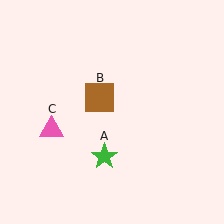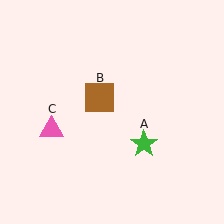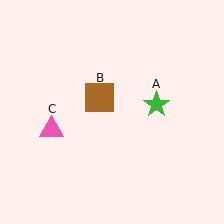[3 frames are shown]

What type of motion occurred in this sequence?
The green star (object A) rotated counterclockwise around the center of the scene.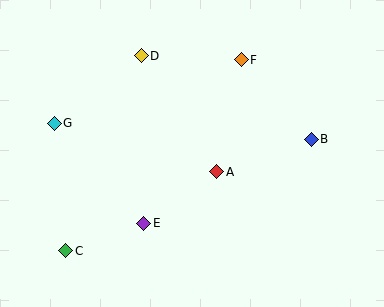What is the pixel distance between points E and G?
The distance between E and G is 134 pixels.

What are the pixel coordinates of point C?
Point C is at (66, 251).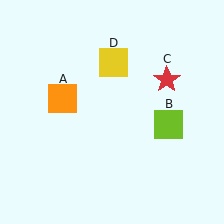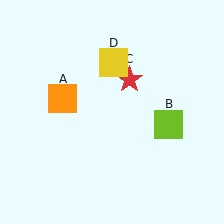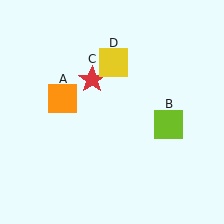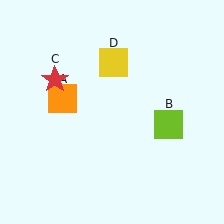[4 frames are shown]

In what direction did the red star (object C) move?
The red star (object C) moved left.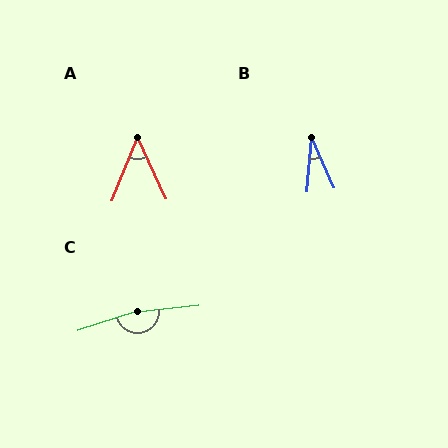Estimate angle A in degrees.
Approximately 46 degrees.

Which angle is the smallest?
B, at approximately 29 degrees.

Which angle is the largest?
C, at approximately 168 degrees.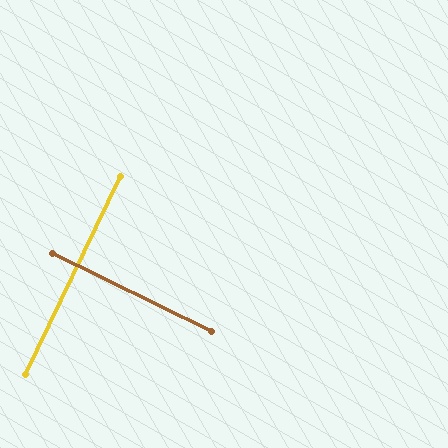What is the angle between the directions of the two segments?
Approximately 90 degrees.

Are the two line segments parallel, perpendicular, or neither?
Perpendicular — they meet at approximately 90°.